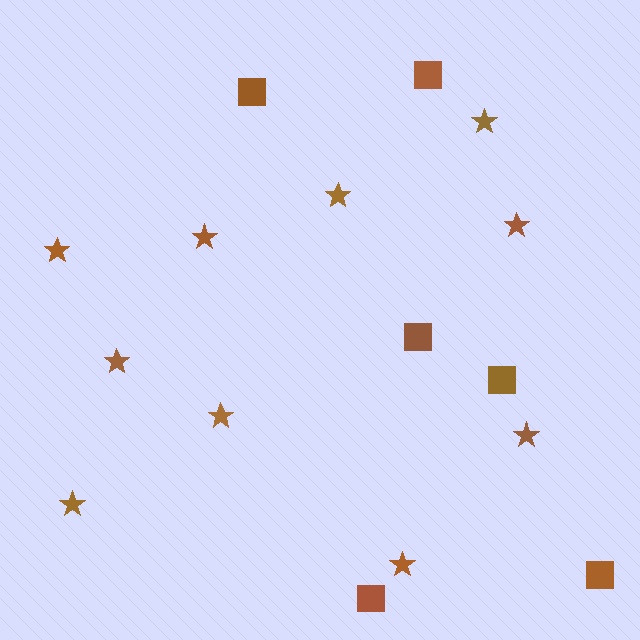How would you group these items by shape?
There are 2 groups: one group of squares (6) and one group of stars (10).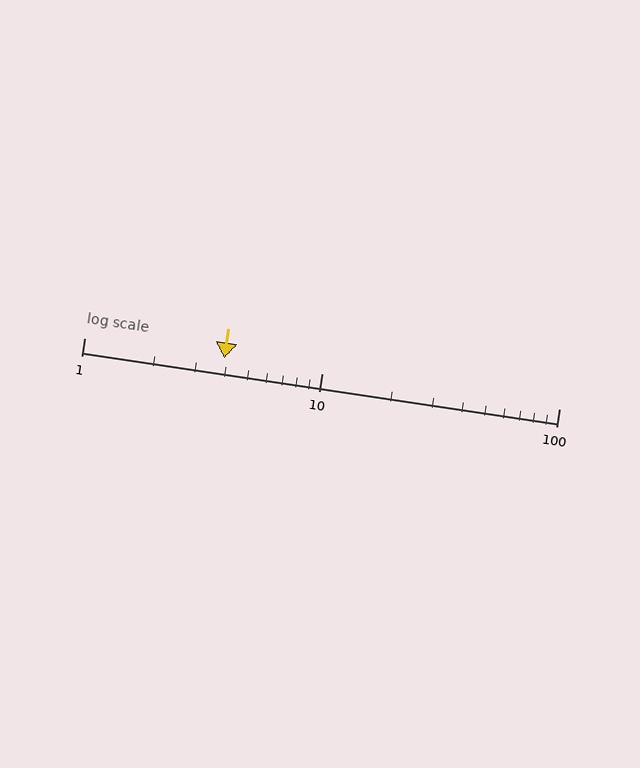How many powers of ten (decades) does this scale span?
The scale spans 2 decades, from 1 to 100.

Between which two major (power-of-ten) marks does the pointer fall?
The pointer is between 1 and 10.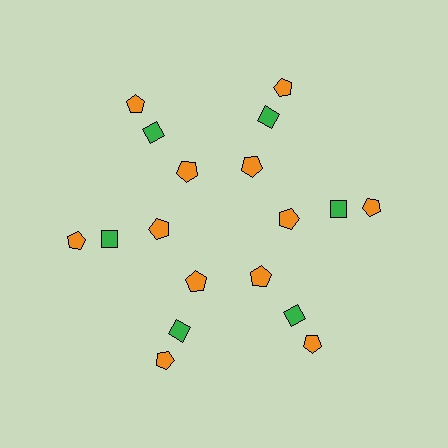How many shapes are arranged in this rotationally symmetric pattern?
There are 18 shapes, arranged in 6 groups of 3.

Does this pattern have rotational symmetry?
Yes, this pattern has 6-fold rotational symmetry. It looks the same after rotating 60 degrees around the center.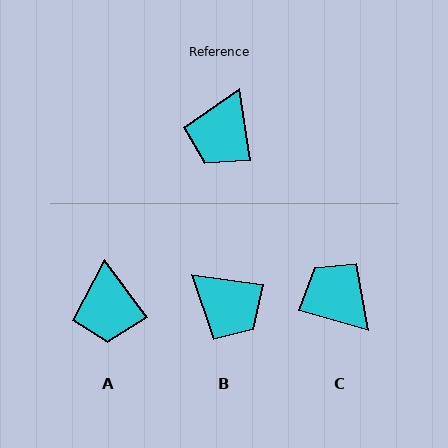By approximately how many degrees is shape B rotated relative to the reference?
Approximately 74 degrees counter-clockwise.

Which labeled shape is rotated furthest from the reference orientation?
C, about 114 degrees away.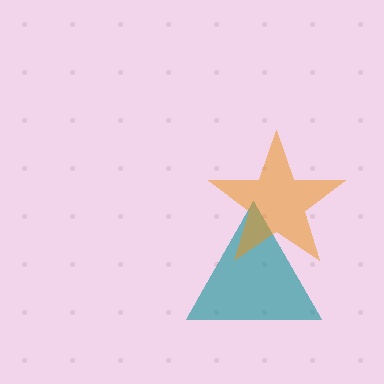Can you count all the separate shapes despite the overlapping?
Yes, there are 2 separate shapes.